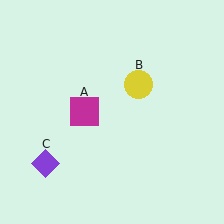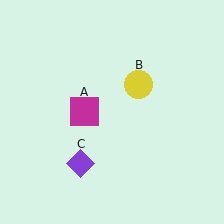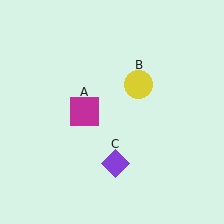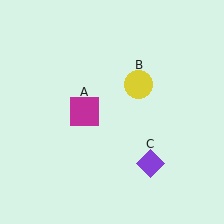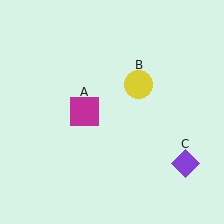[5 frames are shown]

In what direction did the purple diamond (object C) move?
The purple diamond (object C) moved right.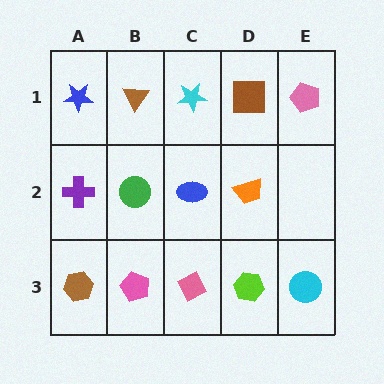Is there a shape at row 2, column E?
No, that cell is empty.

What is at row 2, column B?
A green circle.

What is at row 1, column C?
A cyan star.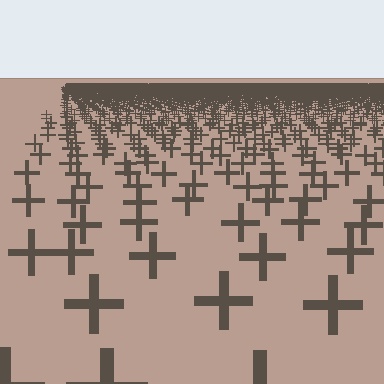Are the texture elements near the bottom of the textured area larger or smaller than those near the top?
Larger. Near the bottom, elements are closer to the viewer and appear at a bigger on-screen size.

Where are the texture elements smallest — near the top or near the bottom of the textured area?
Near the top.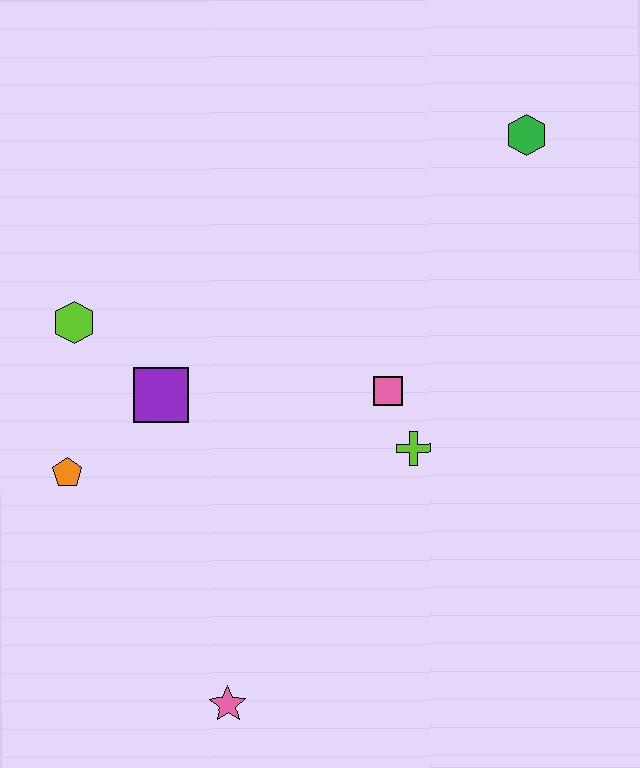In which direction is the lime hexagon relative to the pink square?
The lime hexagon is to the left of the pink square.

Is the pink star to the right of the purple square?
Yes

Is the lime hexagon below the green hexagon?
Yes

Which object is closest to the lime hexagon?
The purple square is closest to the lime hexagon.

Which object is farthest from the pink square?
The pink star is farthest from the pink square.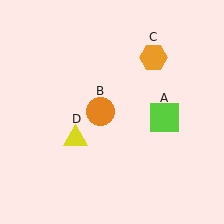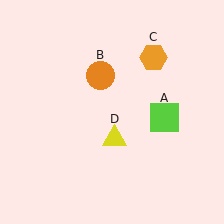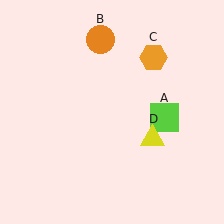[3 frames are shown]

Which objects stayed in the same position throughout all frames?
Lime square (object A) and orange hexagon (object C) remained stationary.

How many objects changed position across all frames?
2 objects changed position: orange circle (object B), yellow triangle (object D).